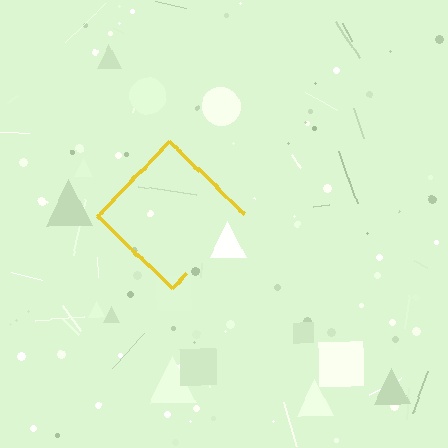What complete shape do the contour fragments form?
The contour fragments form a diamond.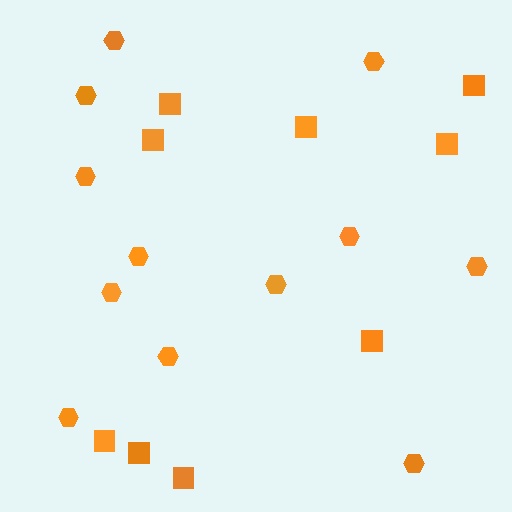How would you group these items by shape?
There are 2 groups: one group of hexagons (12) and one group of squares (9).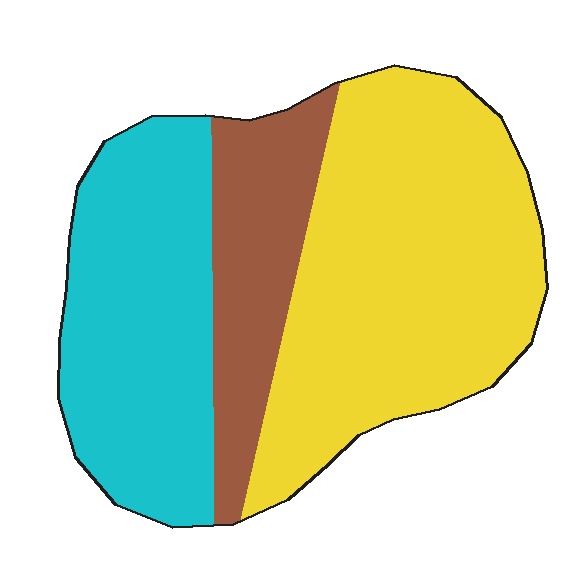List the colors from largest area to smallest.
From largest to smallest: yellow, cyan, brown.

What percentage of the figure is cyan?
Cyan takes up about one third (1/3) of the figure.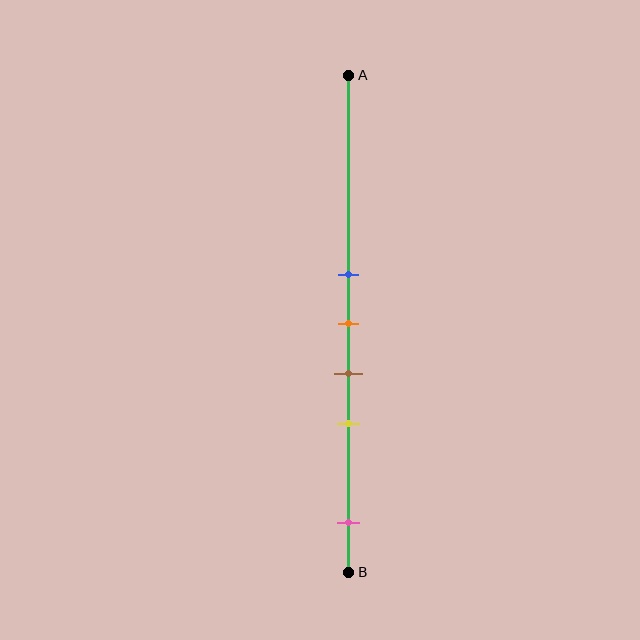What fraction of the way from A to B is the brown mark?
The brown mark is approximately 60% (0.6) of the way from A to B.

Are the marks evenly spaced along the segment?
No, the marks are not evenly spaced.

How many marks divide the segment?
There are 5 marks dividing the segment.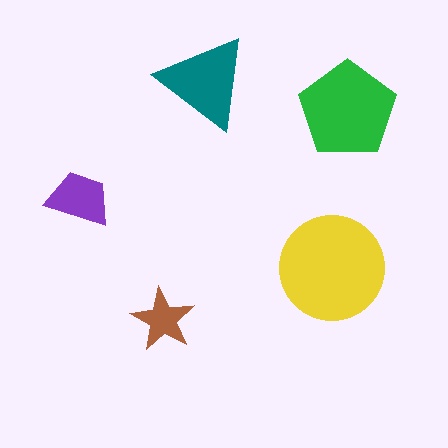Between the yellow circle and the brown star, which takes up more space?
The yellow circle.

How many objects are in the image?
There are 5 objects in the image.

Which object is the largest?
The yellow circle.